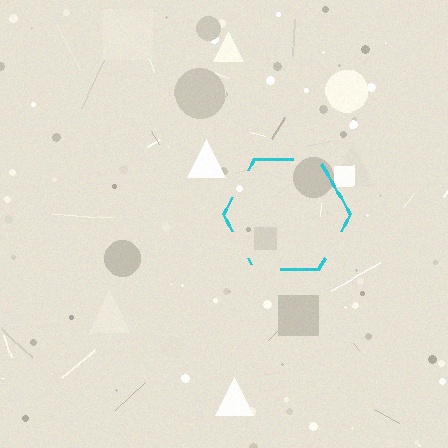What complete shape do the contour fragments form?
The contour fragments form a hexagon.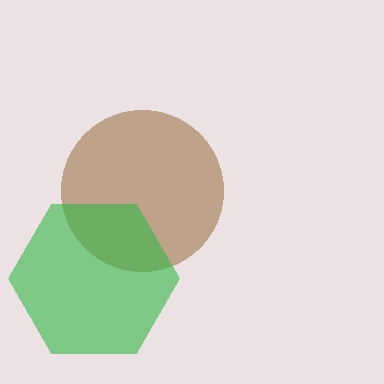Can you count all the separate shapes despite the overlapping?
Yes, there are 2 separate shapes.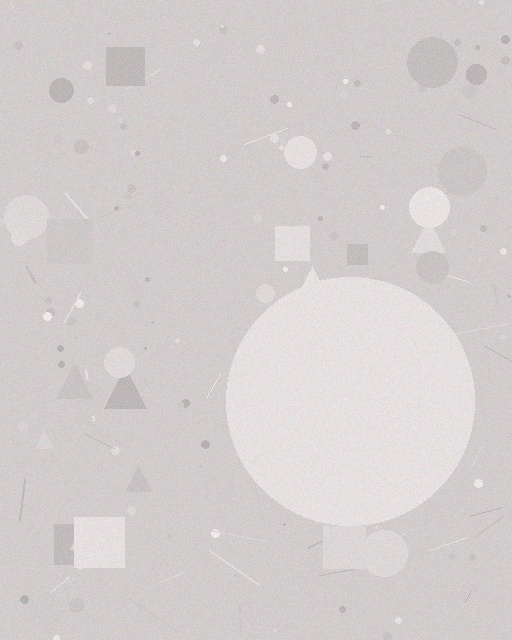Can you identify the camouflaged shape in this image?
The camouflaged shape is a circle.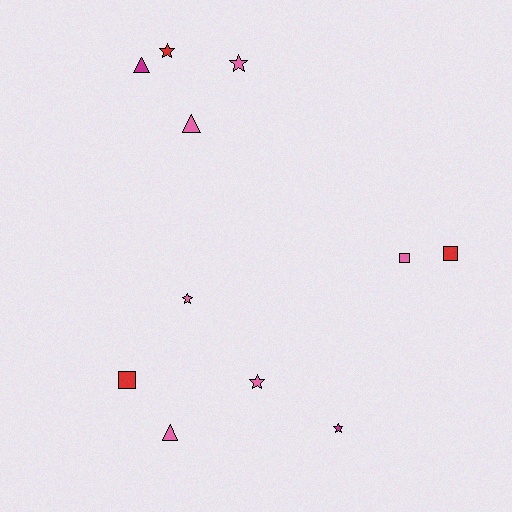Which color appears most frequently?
Pink, with 6 objects.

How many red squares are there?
There are 2 red squares.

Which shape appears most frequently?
Star, with 5 objects.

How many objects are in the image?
There are 11 objects.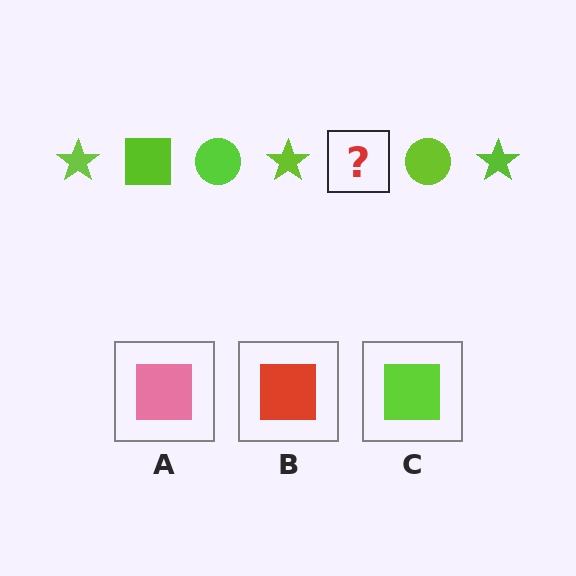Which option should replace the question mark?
Option C.